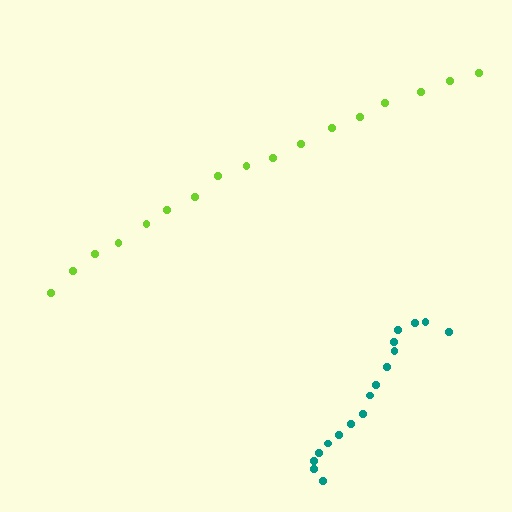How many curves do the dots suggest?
There are 2 distinct paths.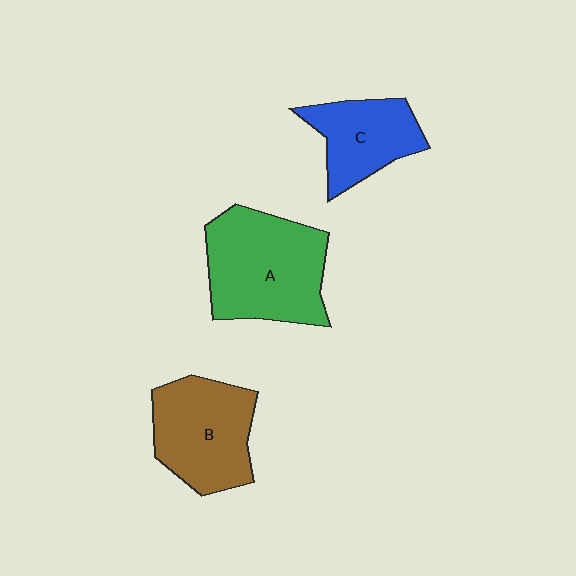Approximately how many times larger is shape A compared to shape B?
Approximately 1.2 times.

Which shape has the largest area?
Shape A (green).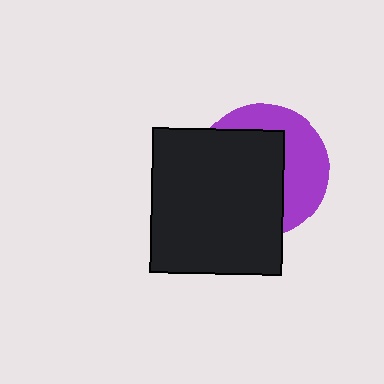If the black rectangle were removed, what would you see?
You would see the complete purple circle.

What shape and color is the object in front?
The object in front is a black rectangle.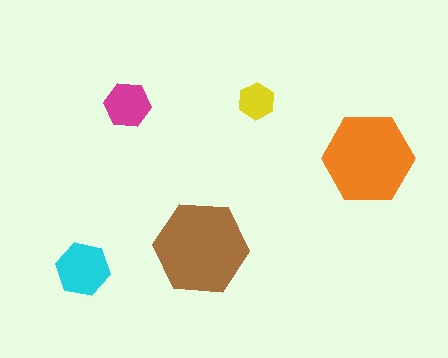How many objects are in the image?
There are 5 objects in the image.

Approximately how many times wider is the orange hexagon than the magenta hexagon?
About 2 times wider.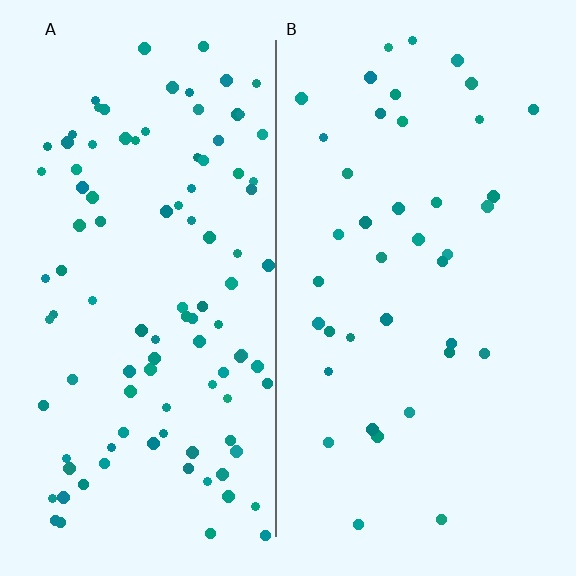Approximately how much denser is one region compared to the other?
Approximately 2.6× — region A over region B.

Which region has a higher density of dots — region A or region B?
A (the left).